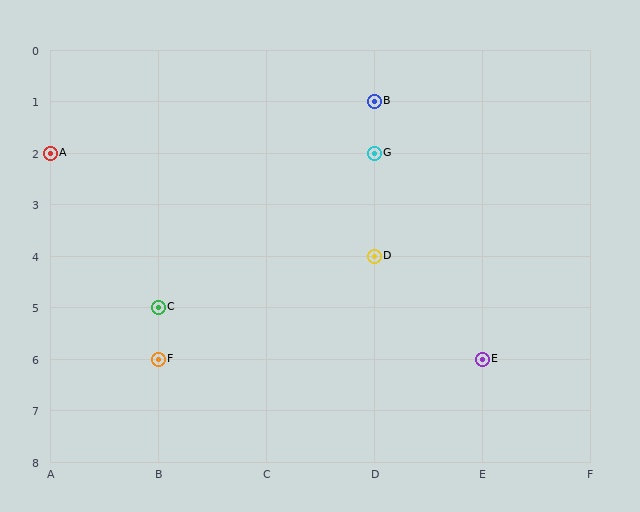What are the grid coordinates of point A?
Point A is at grid coordinates (A, 2).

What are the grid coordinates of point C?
Point C is at grid coordinates (B, 5).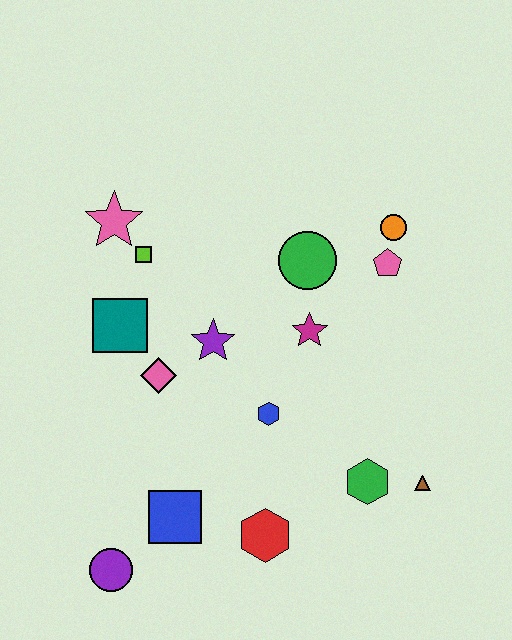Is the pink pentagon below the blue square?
No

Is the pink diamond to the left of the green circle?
Yes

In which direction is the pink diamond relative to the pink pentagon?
The pink diamond is to the left of the pink pentagon.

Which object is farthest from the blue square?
The orange circle is farthest from the blue square.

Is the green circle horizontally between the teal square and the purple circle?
No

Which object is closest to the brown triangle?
The green hexagon is closest to the brown triangle.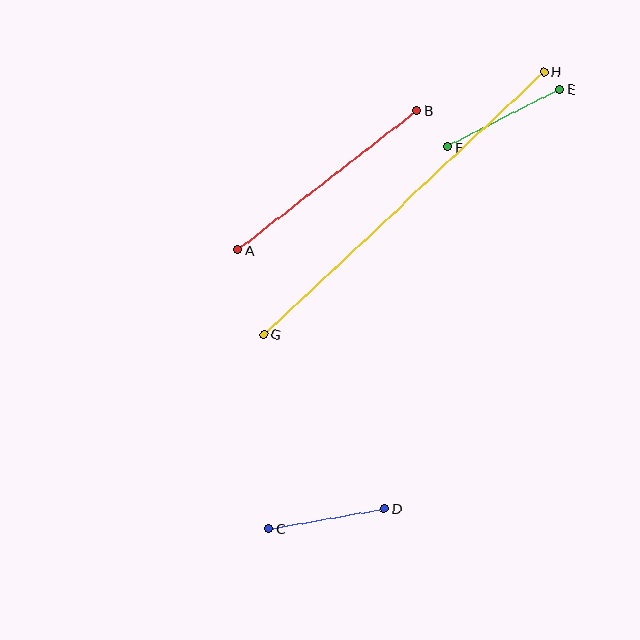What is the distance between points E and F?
The distance is approximately 126 pixels.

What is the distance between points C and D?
The distance is approximately 118 pixels.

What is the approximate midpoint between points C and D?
The midpoint is at approximately (326, 519) pixels.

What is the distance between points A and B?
The distance is approximately 227 pixels.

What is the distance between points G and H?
The distance is approximately 384 pixels.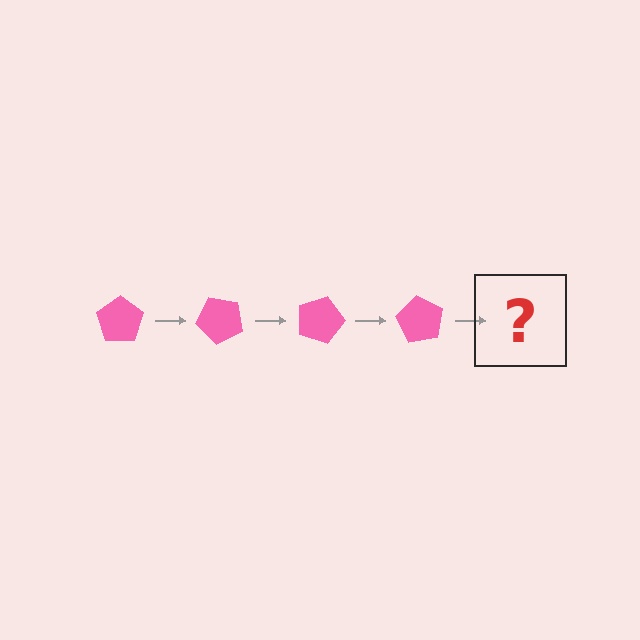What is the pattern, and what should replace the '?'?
The pattern is that the pentagon rotates 45 degrees each step. The '?' should be a pink pentagon rotated 180 degrees.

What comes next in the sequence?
The next element should be a pink pentagon rotated 180 degrees.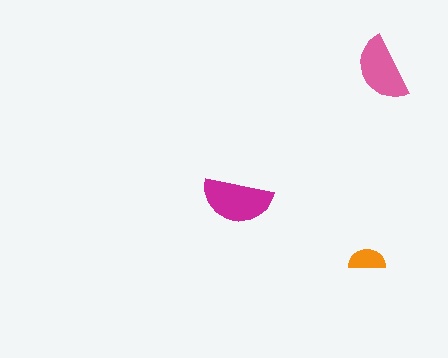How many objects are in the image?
There are 3 objects in the image.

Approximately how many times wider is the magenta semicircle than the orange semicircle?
About 2 times wider.